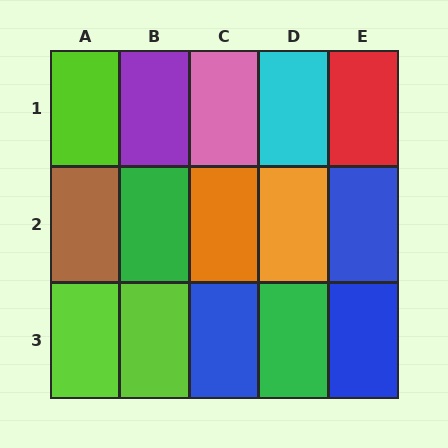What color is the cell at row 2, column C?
Orange.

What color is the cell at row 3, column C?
Blue.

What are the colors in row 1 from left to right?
Lime, purple, pink, cyan, red.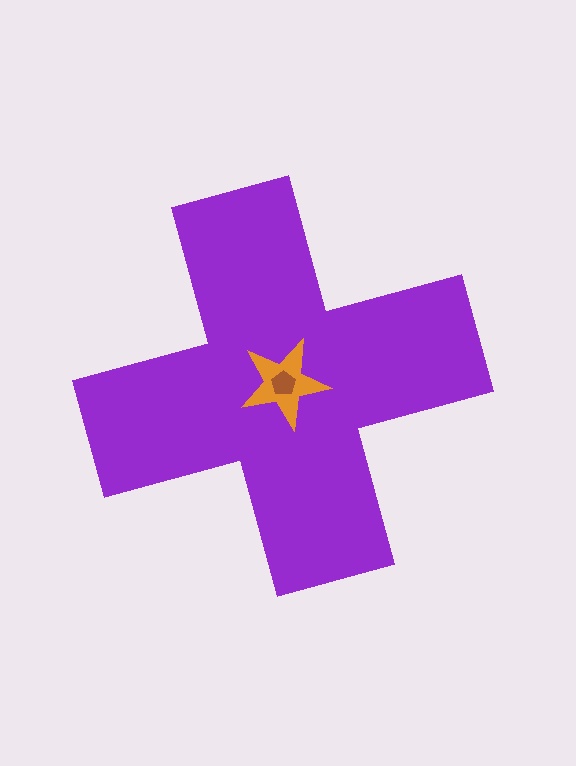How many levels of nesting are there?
3.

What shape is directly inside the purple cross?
The orange star.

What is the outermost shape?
The purple cross.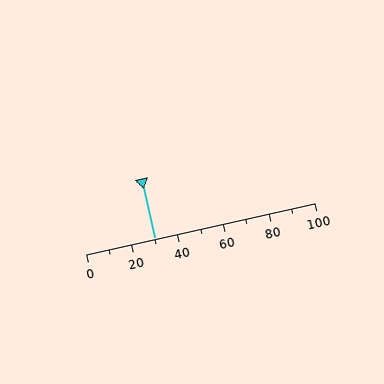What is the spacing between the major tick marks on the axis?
The major ticks are spaced 20 apart.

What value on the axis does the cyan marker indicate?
The marker indicates approximately 30.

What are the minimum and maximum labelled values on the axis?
The axis runs from 0 to 100.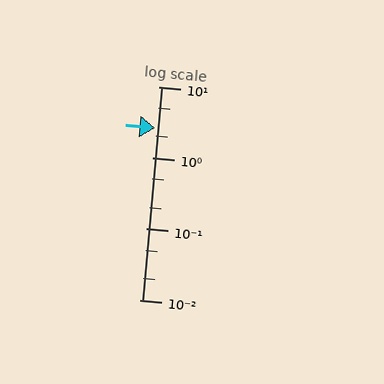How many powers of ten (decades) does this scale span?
The scale spans 3 decades, from 0.01 to 10.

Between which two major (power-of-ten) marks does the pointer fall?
The pointer is between 1 and 10.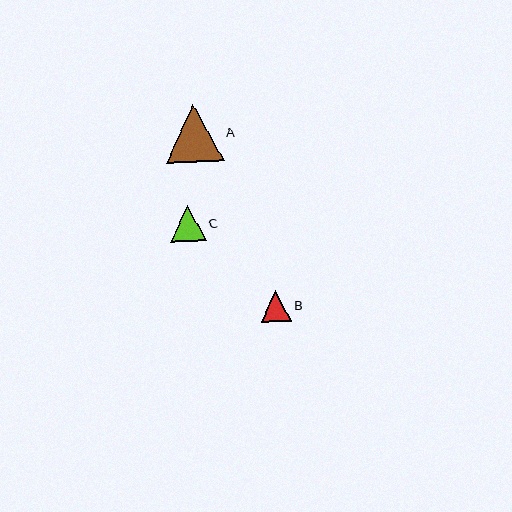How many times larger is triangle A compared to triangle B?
Triangle A is approximately 1.9 times the size of triangle B.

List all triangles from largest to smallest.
From largest to smallest: A, C, B.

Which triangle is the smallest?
Triangle B is the smallest with a size of approximately 30 pixels.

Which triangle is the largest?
Triangle A is the largest with a size of approximately 57 pixels.